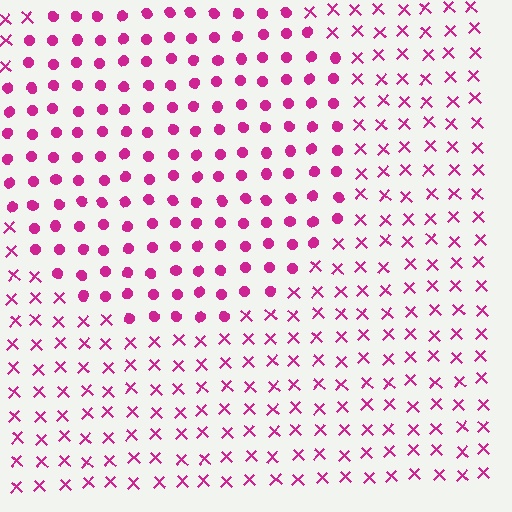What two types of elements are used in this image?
The image uses circles inside the circle region and X marks outside it.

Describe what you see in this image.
The image is filled with small magenta elements arranged in a uniform grid. A circle-shaped region contains circles, while the surrounding area contains X marks. The boundary is defined purely by the change in element shape.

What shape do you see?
I see a circle.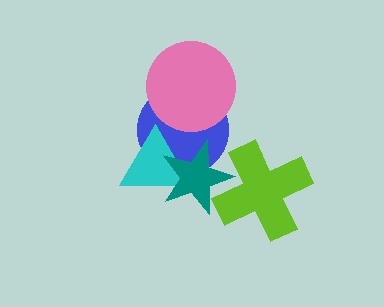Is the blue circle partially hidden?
Yes, it is partially covered by another shape.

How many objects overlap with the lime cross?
1 object overlaps with the lime cross.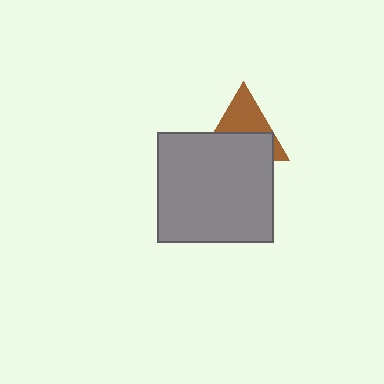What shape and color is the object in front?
The object in front is a gray rectangle.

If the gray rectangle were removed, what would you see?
You would see the complete brown triangle.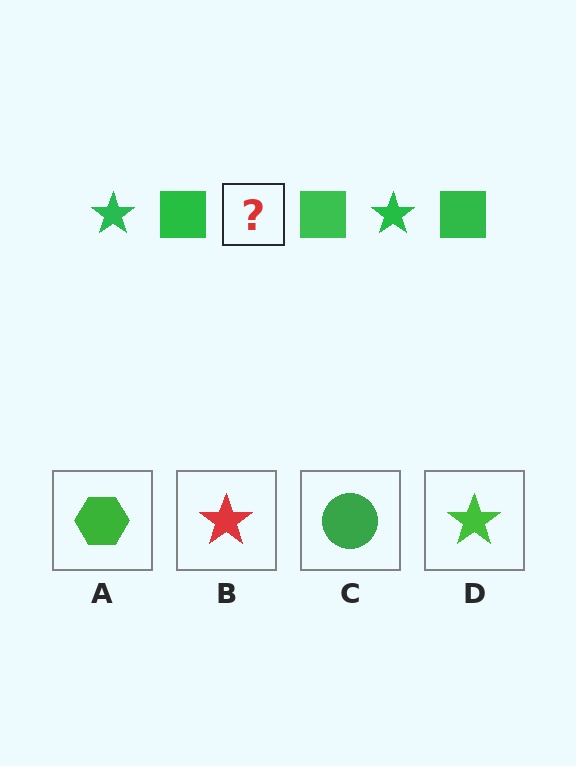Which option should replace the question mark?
Option D.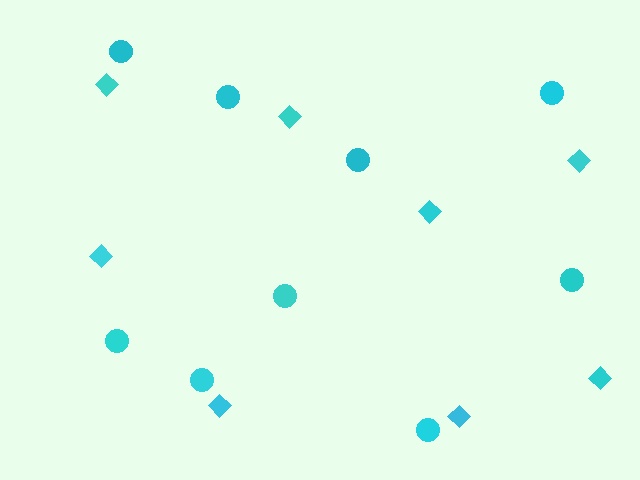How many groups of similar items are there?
There are 2 groups: one group of circles (9) and one group of diamonds (8).